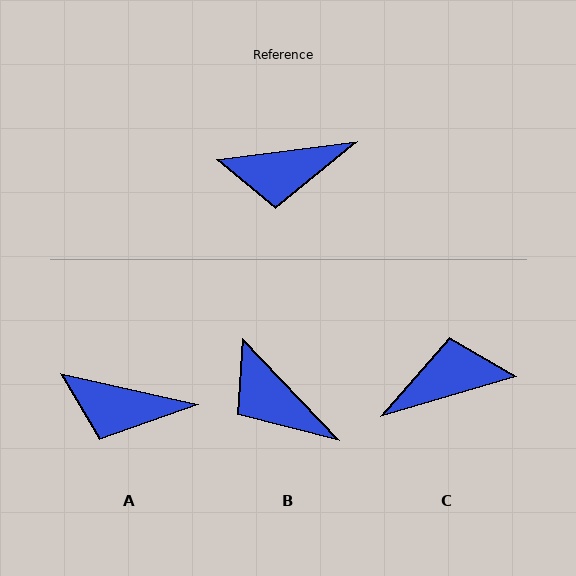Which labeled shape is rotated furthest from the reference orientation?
C, about 171 degrees away.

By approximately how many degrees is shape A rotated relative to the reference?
Approximately 20 degrees clockwise.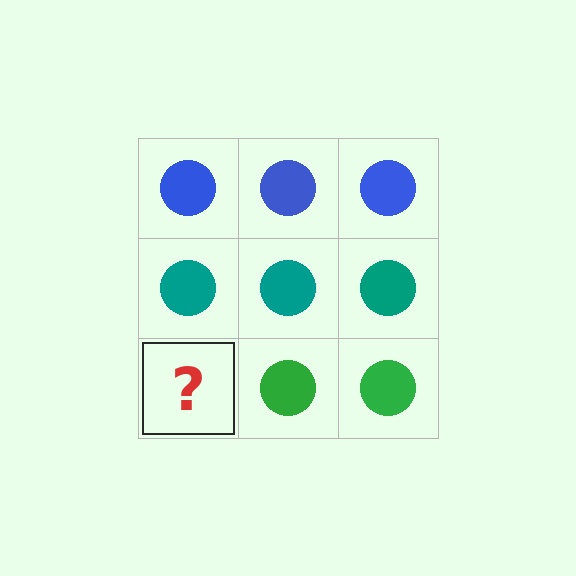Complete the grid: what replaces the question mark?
The question mark should be replaced with a green circle.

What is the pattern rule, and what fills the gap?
The rule is that each row has a consistent color. The gap should be filled with a green circle.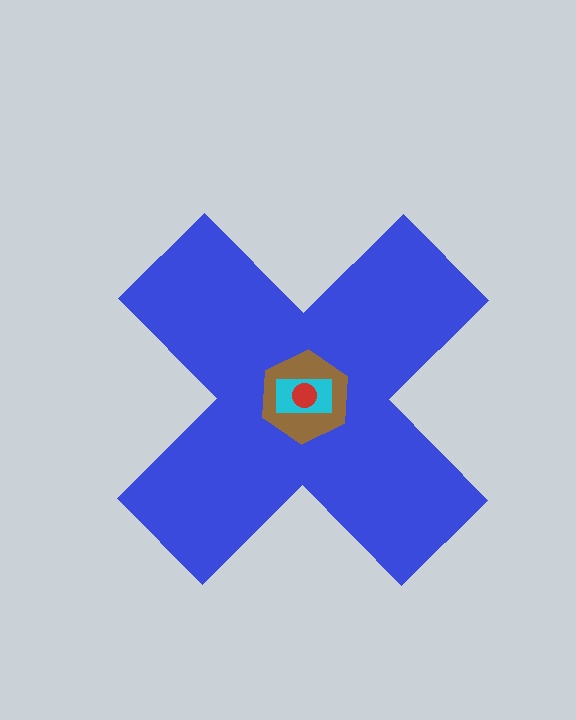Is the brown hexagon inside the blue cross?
Yes.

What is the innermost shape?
The red circle.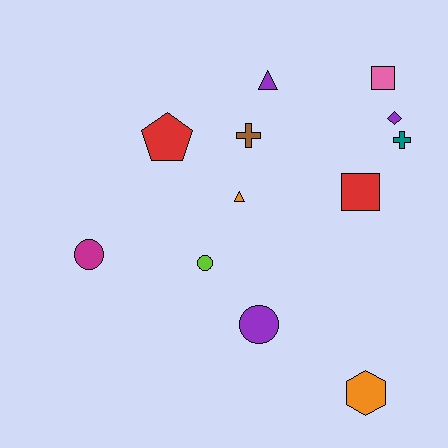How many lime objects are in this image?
There is 1 lime object.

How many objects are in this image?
There are 12 objects.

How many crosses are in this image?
There are 2 crosses.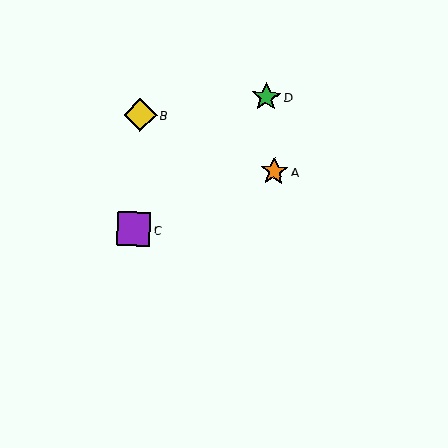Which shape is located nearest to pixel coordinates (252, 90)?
The green star (labeled D) at (266, 97) is nearest to that location.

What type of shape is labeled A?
Shape A is an orange star.